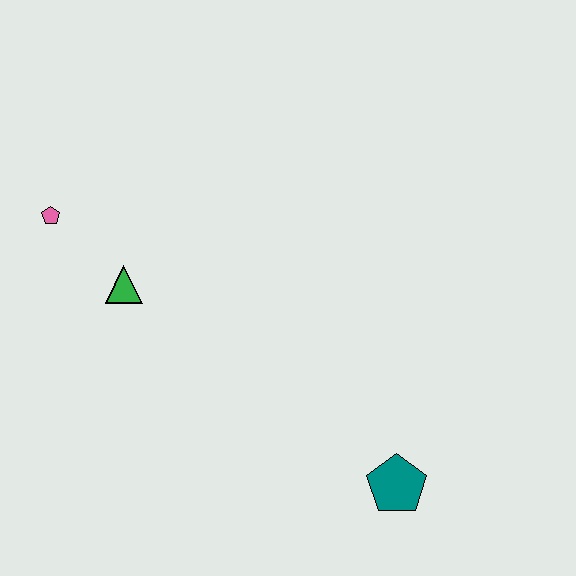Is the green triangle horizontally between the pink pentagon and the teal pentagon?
Yes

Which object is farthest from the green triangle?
The teal pentagon is farthest from the green triangle.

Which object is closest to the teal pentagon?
The green triangle is closest to the teal pentagon.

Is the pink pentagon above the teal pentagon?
Yes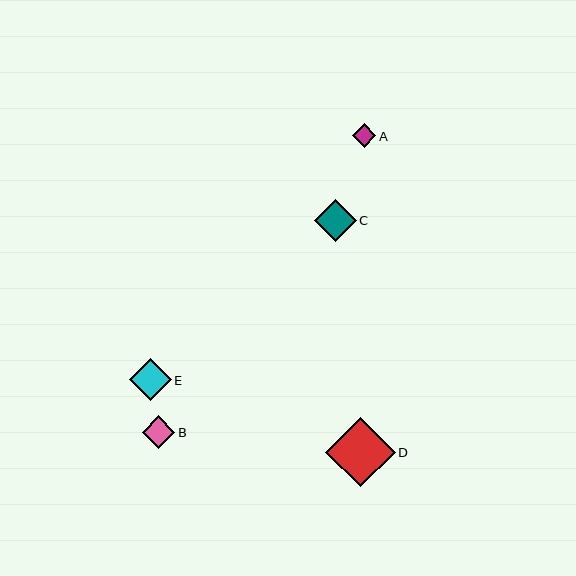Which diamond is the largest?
Diamond D is the largest with a size of approximately 70 pixels.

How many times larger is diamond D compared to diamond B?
Diamond D is approximately 2.1 times the size of diamond B.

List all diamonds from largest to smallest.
From largest to smallest: D, C, E, B, A.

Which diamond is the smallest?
Diamond A is the smallest with a size of approximately 24 pixels.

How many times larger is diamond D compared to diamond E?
Diamond D is approximately 1.7 times the size of diamond E.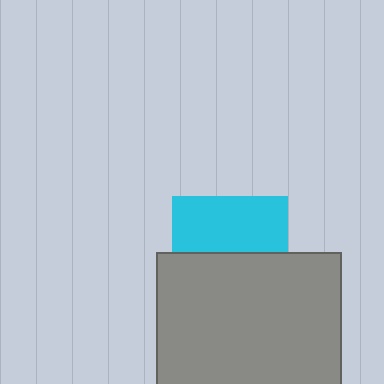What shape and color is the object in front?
The object in front is a gray rectangle.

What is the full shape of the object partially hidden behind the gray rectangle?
The partially hidden object is a cyan square.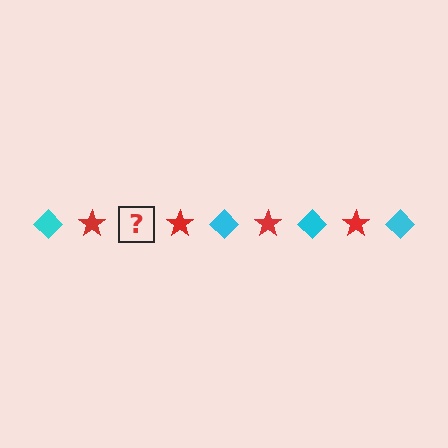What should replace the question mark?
The question mark should be replaced with a cyan diamond.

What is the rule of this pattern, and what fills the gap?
The rule is that the pattern alternates between cyan diamond and red star. The gap should be filled with a cyan diamond.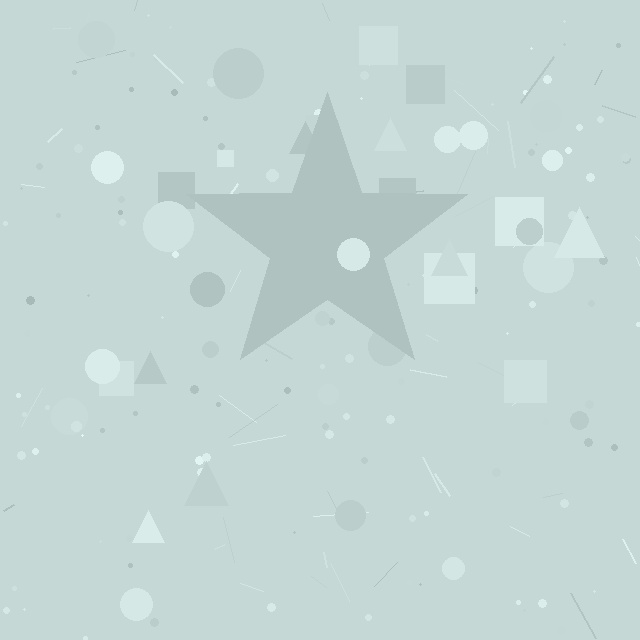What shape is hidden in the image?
A star is hidden in the image.